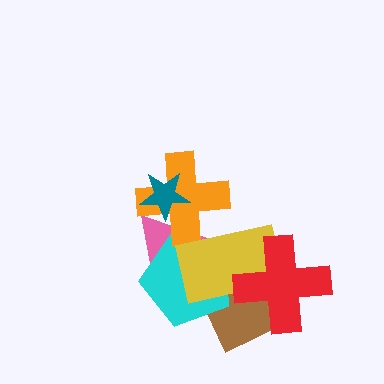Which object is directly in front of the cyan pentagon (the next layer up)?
The orange cross is directly in front of the cyan pentagon.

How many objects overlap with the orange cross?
4 objects overlap with the orange cross.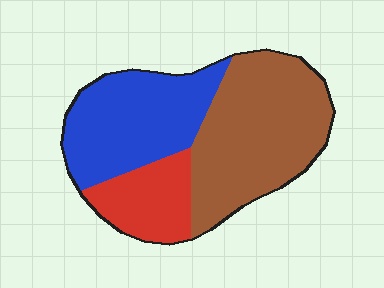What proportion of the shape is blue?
Blue covers around 35% of the shape.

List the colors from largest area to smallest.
From largest to smallest: brown, blue, red.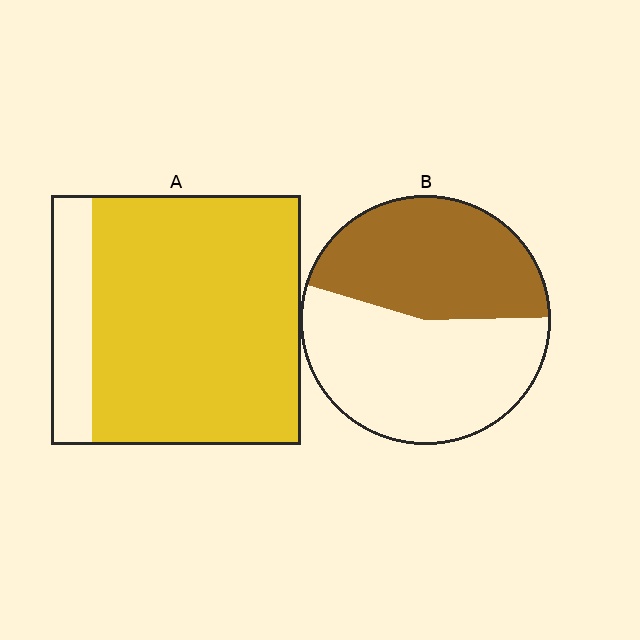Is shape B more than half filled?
No.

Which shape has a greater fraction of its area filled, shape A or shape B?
Shape A.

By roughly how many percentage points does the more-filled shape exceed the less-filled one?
By roughly 40 percentage points (A over B).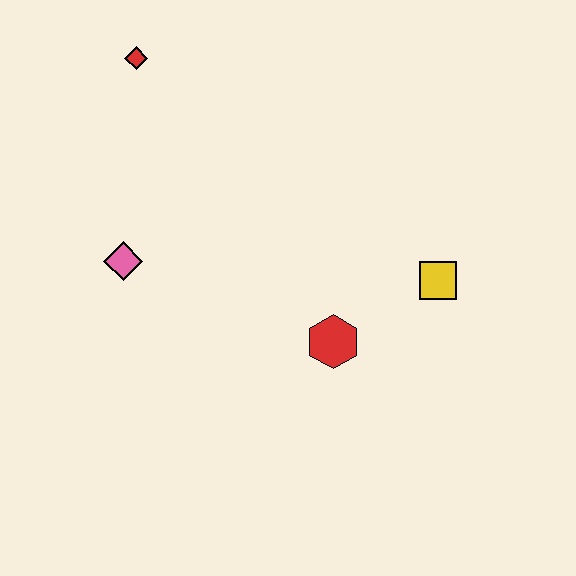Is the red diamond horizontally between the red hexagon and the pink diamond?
Yes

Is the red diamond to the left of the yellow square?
Yes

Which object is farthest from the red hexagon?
The red diamond is farthest from the red hexagon.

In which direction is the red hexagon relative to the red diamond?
The red hexagon is below the red diamond.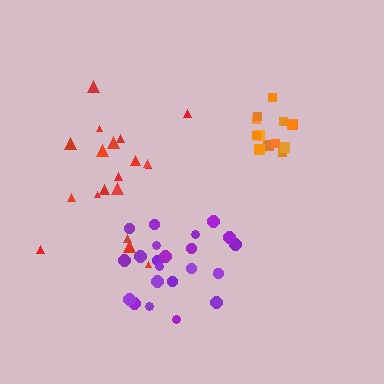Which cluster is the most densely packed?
Orange.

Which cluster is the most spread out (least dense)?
Red.